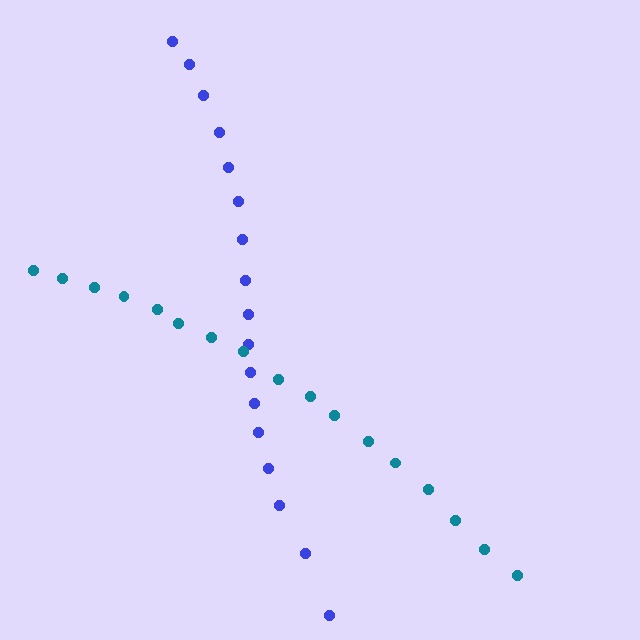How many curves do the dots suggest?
There are 2 distinct paths.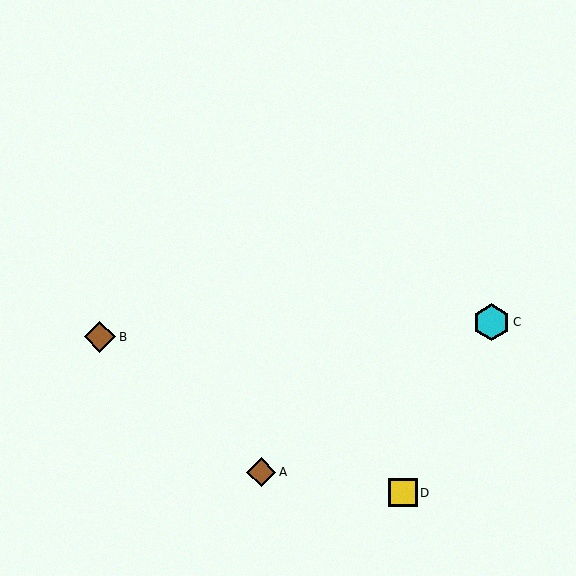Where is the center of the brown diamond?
The center of the brown diamond is at (261, 472).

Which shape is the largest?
The cyan hexagon (labeled C) is the largest.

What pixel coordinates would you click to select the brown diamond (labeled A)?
Click at (261, 472) to select the brown diamond A.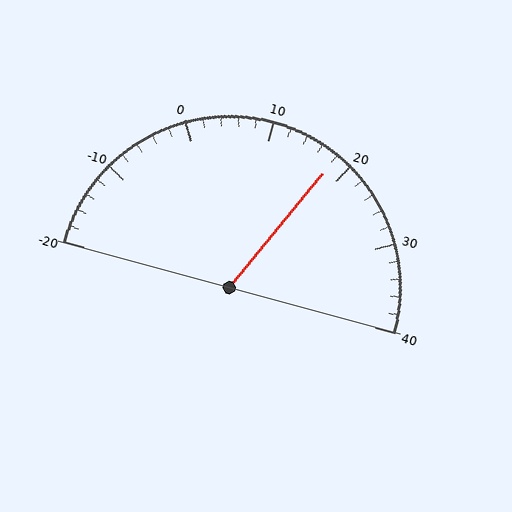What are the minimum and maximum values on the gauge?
The gauge ranges from -20 to 40.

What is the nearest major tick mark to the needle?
The nearest major tick mark is 20.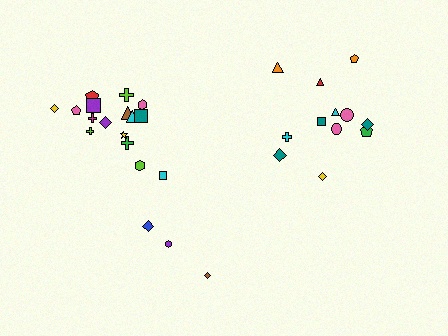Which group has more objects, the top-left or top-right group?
The top-left group.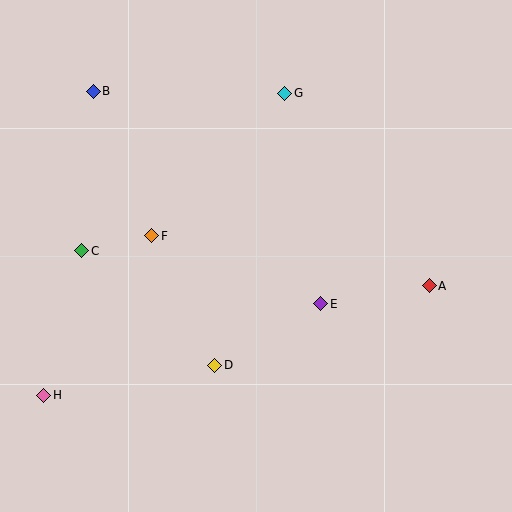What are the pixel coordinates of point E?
Point E is at (321, 304).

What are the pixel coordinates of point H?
Point H is at (44, 395).